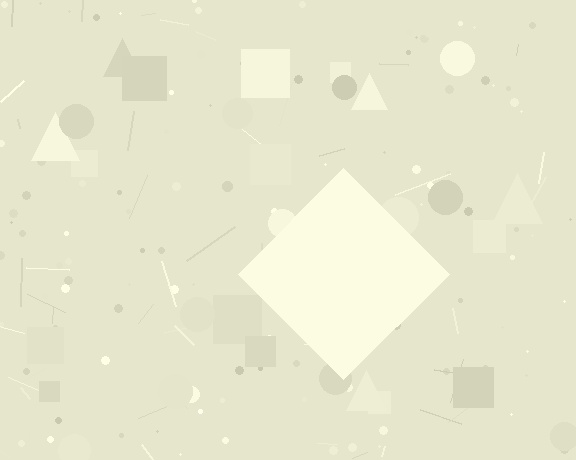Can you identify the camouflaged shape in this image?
The camouflaged shape is a diamond.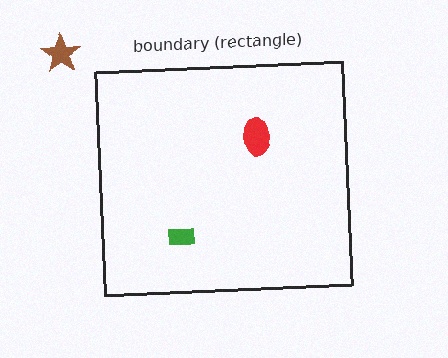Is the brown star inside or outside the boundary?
Outside.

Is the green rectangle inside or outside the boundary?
Inside.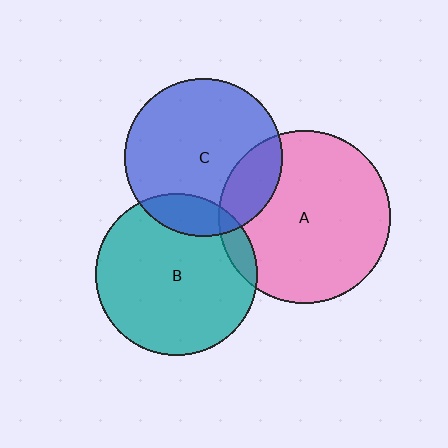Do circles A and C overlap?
Yes.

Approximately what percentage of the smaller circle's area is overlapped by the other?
Approximately 20%.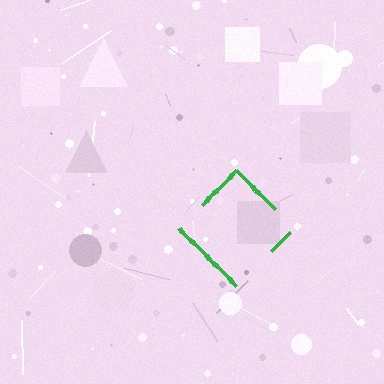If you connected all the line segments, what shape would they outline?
They would outline a diamond.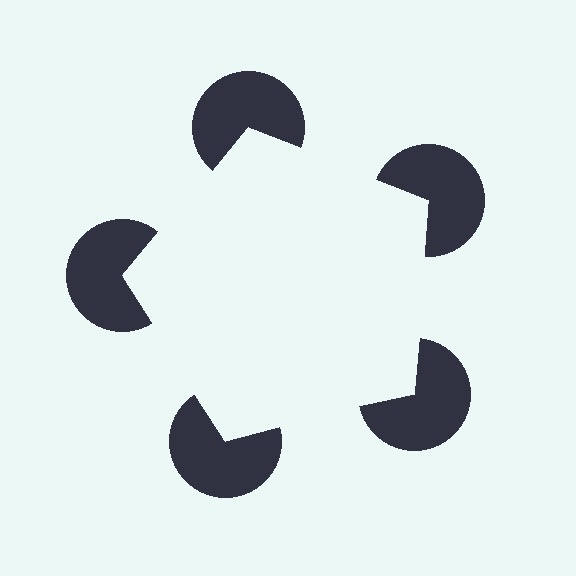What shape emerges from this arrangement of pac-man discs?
An illusory pentagon — its edges are inferred from the aligned wedge cuts in the pac-man discs, not physically drawn.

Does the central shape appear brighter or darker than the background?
It typically appears slightly brighter than the background, even though no actual brightness change is drawn.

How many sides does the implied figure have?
5 sides.